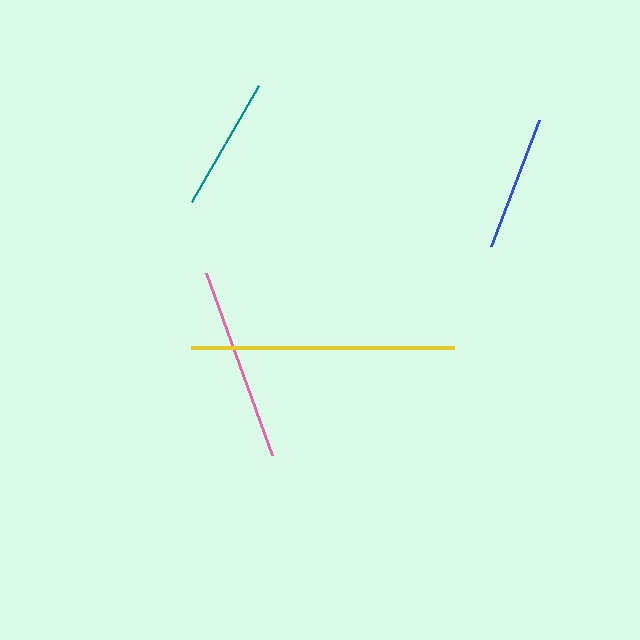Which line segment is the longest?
The yellow line is the longest at approximately 263 pixels.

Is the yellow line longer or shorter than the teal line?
The yellow line is longer than the teal line.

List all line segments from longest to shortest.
From longest to shortest: yellow, pink, blue, teal.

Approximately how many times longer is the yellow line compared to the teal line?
The yellow line is approximately 2.0 times the length of the teal line.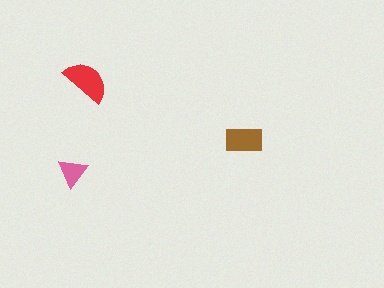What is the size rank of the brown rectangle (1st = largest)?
2nd.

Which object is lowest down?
The pink triangle is bottommost.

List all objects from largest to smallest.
The red semicircle, the brown rectangle, the pink triangle.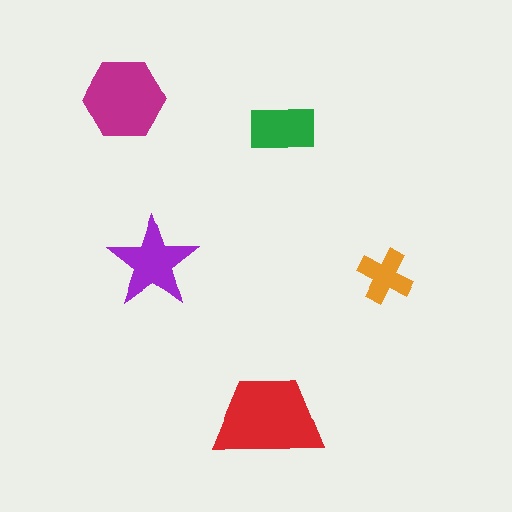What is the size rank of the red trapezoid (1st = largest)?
1st.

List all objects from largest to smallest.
The red trapezoid, the magenta hexagon, the purple star, the green rectangle, the orange cross.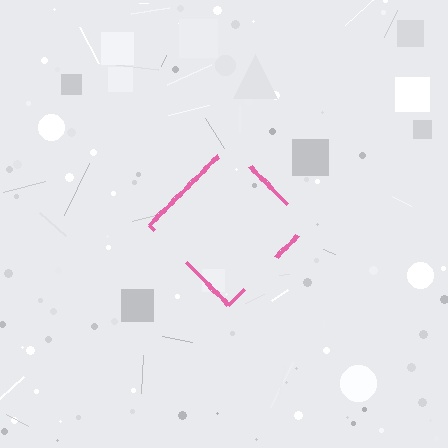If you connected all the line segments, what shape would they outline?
They would outline a diamond.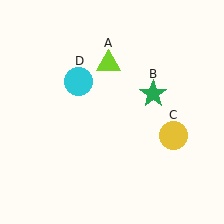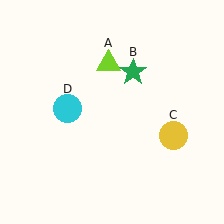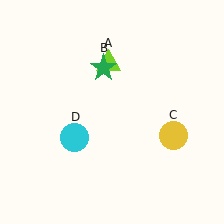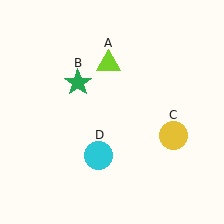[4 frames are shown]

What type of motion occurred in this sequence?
The green star (object B), cyan circle (object D) rotated counterclockwise around the center of the scene.